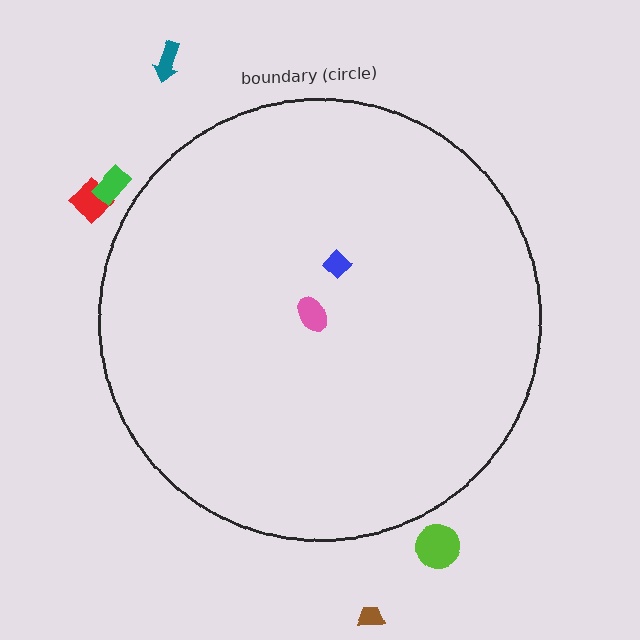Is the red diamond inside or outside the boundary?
Outside.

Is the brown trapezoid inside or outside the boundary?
Outside.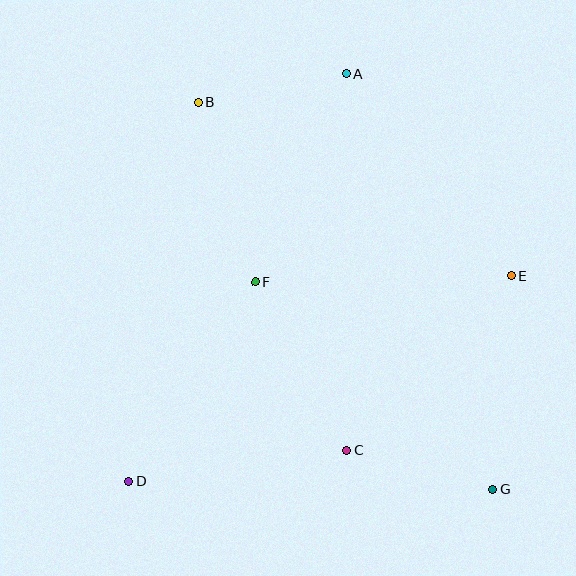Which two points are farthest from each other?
Points B and G are farthest from each other.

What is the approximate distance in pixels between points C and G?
The distance between C and G is approximately 151 pixels.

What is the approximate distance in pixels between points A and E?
The distance between A and E is approximately 261 pixels.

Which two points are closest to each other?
Points A and B are closest to each other.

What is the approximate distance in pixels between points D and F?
The distance between D and F is approximately 236 pixels.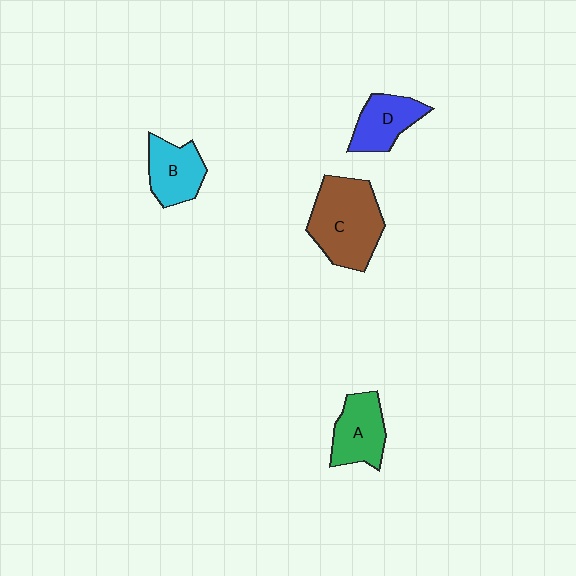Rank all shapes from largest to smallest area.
From largest to smallest: C (brown), A (green), B (cyan), D (blue).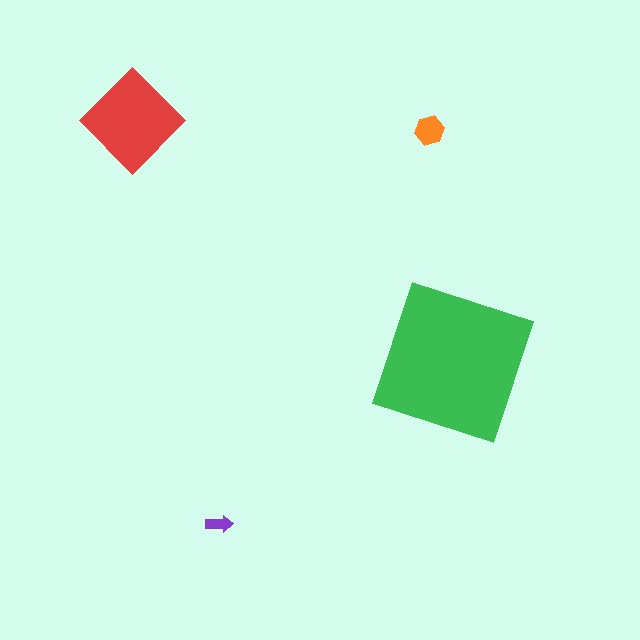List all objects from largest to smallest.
The green square, the red diamond, the orange hexagon, the purple arrow.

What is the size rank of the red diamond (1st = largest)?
2nd.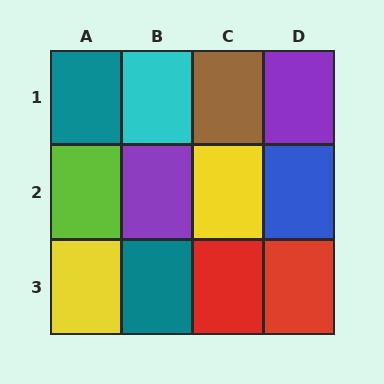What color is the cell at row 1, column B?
Cyan.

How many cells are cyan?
1 cell is cyan.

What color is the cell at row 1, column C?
Brown.